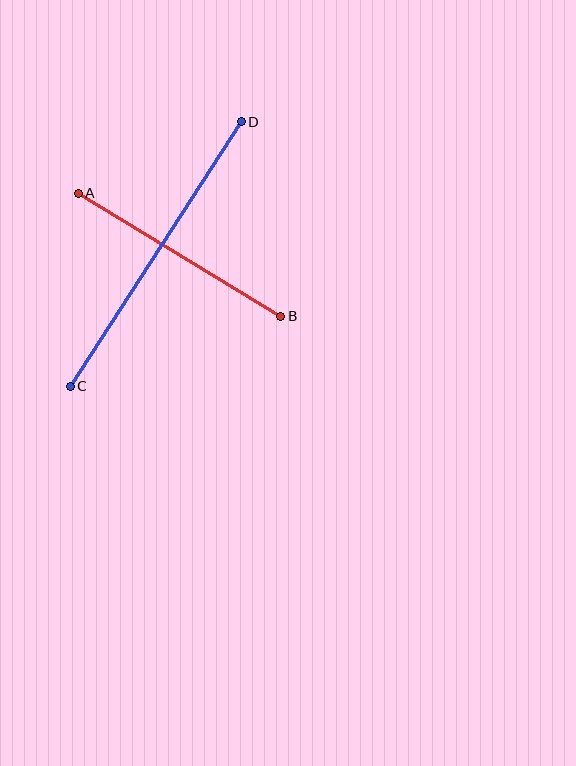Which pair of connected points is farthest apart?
Points C and D are farthest apart.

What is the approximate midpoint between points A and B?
The midpoint is at approximately (179, 255) pixels.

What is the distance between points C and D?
The distance is approximately 315 pixels.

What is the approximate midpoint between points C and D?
The midpoint is at approximately (156, 254) pixels.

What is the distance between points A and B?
The distance is approximately 236 pixels.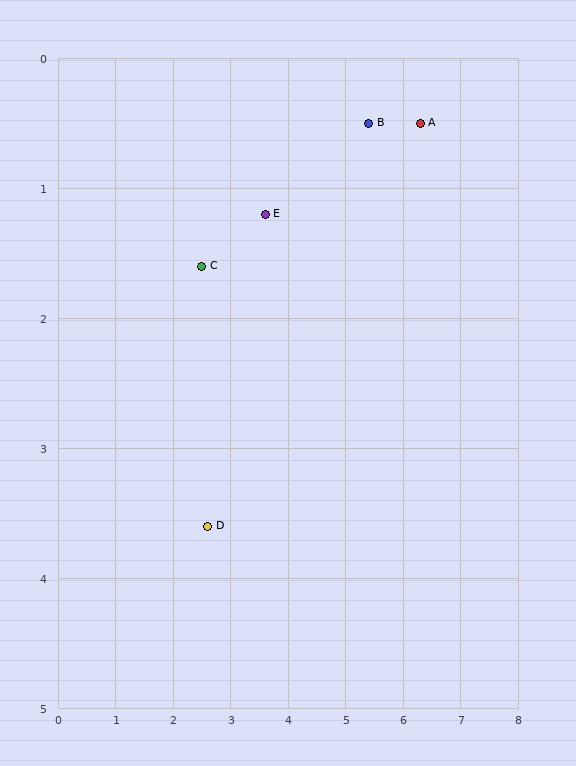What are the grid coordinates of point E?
Point E is at approximately (3.6, 1.2).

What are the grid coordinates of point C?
Point C is at approximately (2.5, 1.6).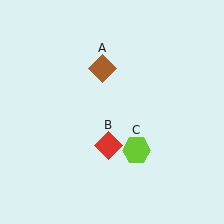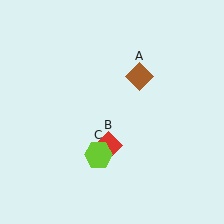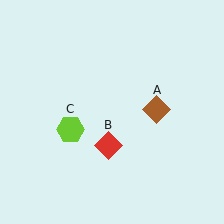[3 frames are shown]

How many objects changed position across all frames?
2 objects changed position: brown diamond (object A), lime hexagon (object C).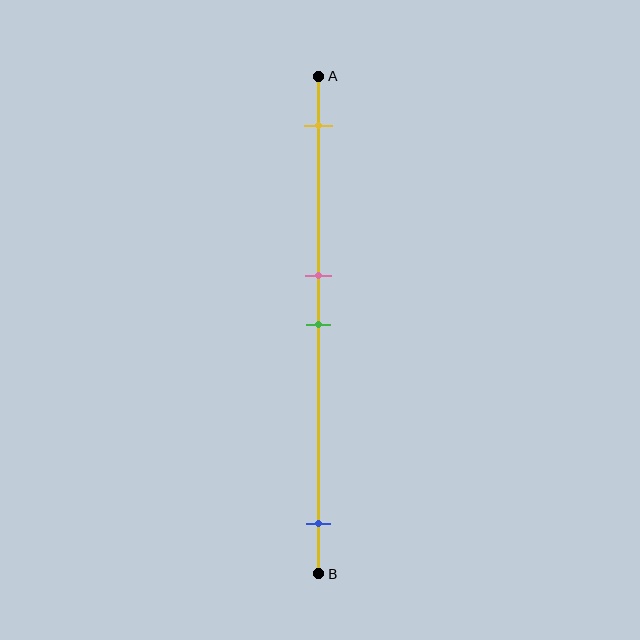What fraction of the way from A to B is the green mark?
The green mark is approximately 50% (0.5) of the way from A to B.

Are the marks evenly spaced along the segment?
No, the marks are not evenly spaced.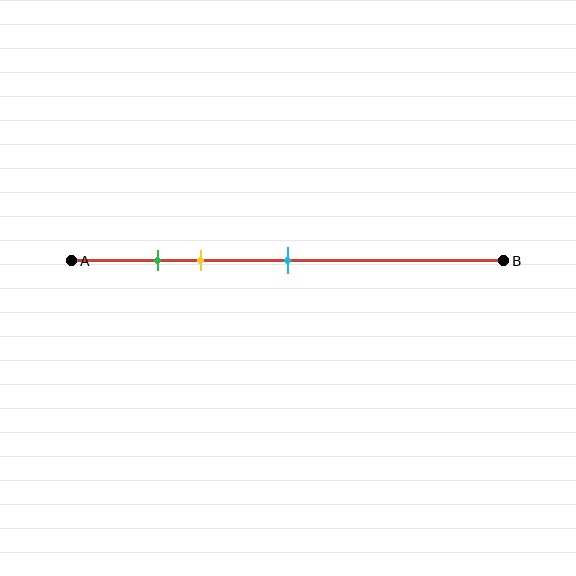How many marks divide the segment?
There are 3 marks dividing the segment.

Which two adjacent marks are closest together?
The green and yellow marks are the closest adjacent pair.